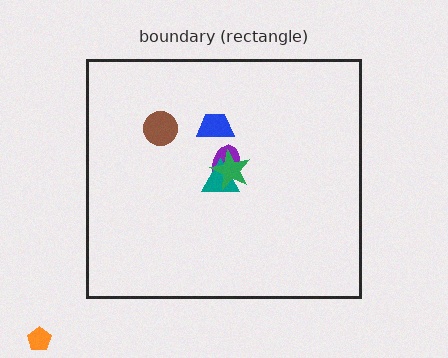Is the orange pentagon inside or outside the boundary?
Outside.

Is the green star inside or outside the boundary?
Inside.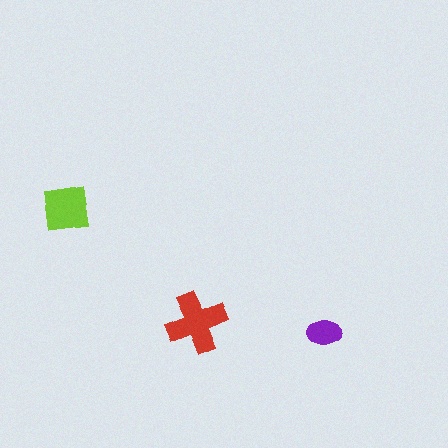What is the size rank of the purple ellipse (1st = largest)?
3rd.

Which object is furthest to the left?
The lime square is leftmost.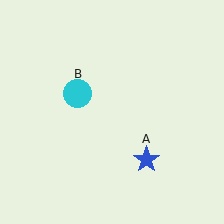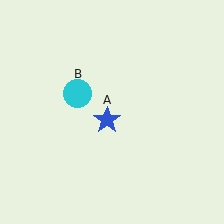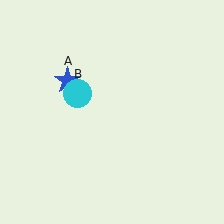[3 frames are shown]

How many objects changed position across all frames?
1 object changed position: blue star (object A).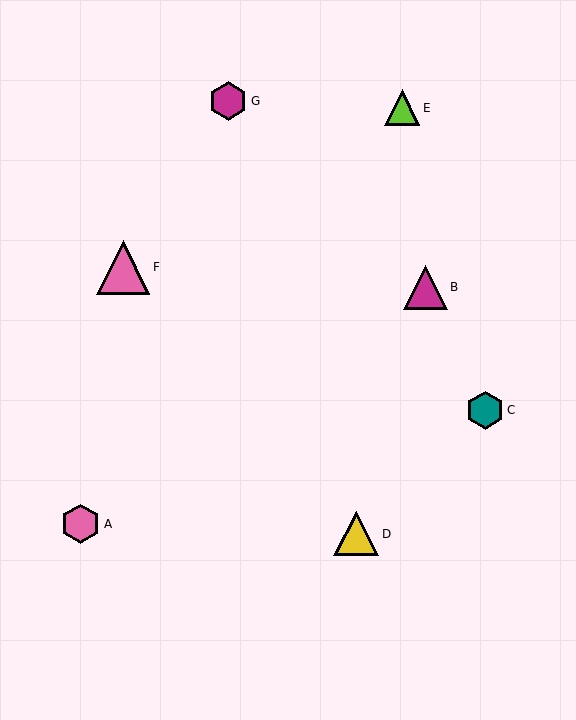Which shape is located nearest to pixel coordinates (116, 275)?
The pink triangle (labeled F) at (123, 267) is nearest to that location.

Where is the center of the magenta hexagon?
The center of the magenta hexagon is at (228, 101).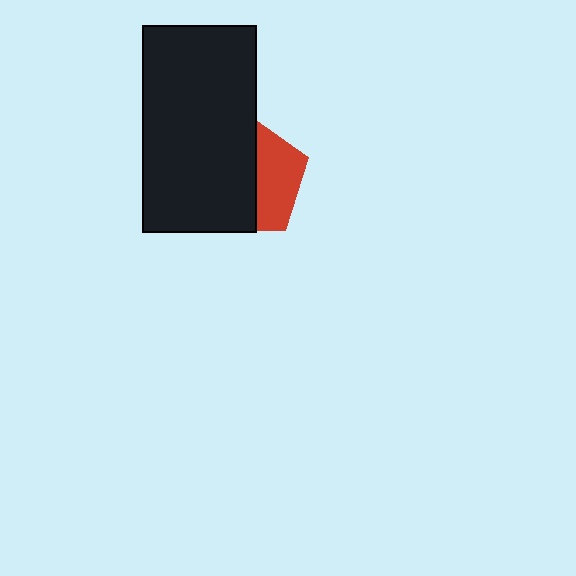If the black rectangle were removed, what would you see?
You would see the complete red pentagon.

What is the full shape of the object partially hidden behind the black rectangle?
The partially hidden object is a red pentagon.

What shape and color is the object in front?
The object in front is a black rectangle.